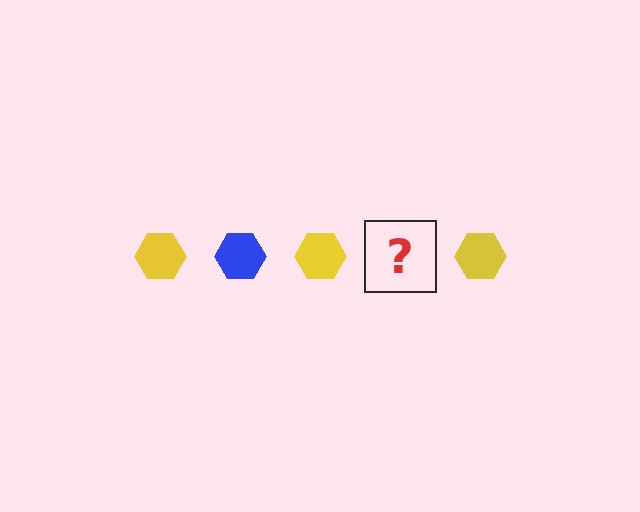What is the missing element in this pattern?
The missing element is a blue hexagon.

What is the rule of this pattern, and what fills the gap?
The rule is that the pattern cycles through yellow, blue hexagons. The gap should be filled with a blue hexagon.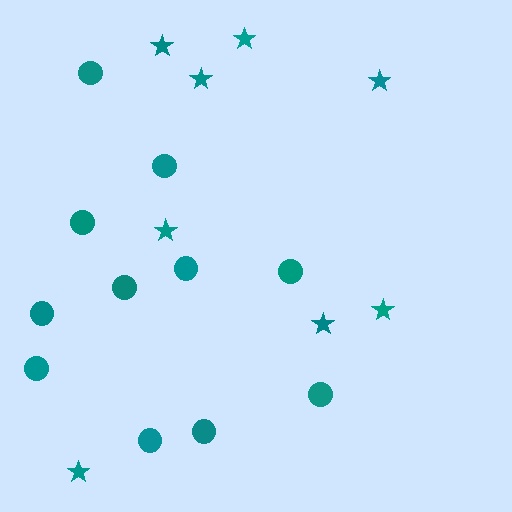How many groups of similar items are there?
There are 2 groups: one group of stars (8) and one group of circles (11).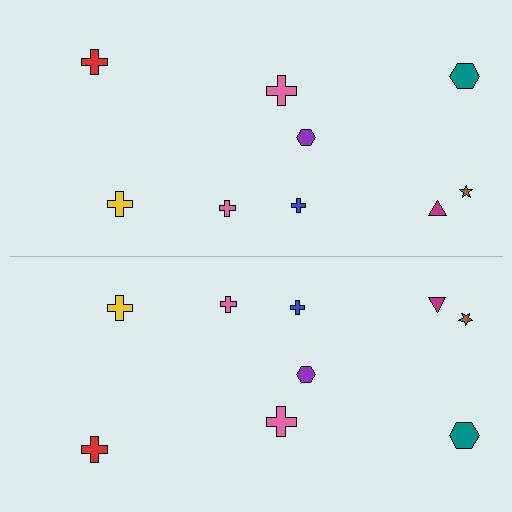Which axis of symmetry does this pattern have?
The pattern has a horizontal axis of symmetry running through the center of the image.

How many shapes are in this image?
There are 18 shapes in this image.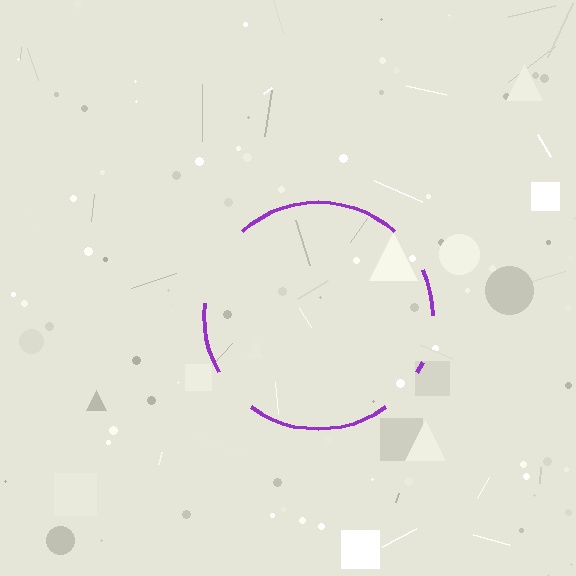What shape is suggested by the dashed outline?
The dashed outline suggests a circle.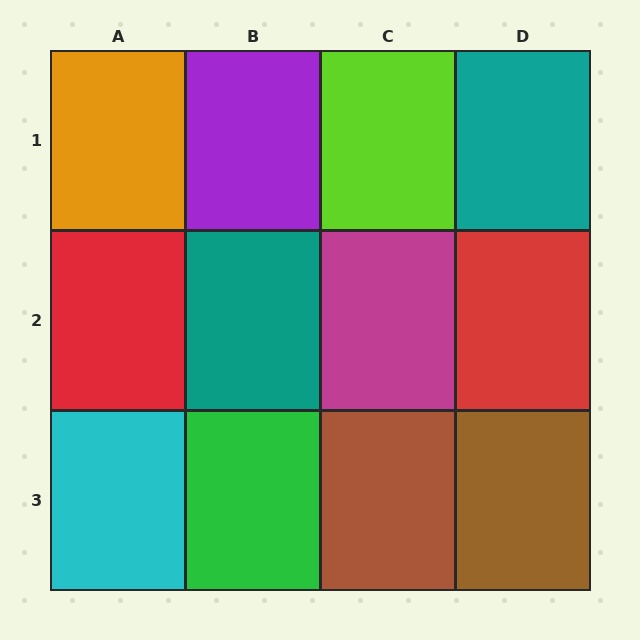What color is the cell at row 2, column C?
Magenta.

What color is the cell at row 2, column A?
Red.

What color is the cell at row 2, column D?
Red.